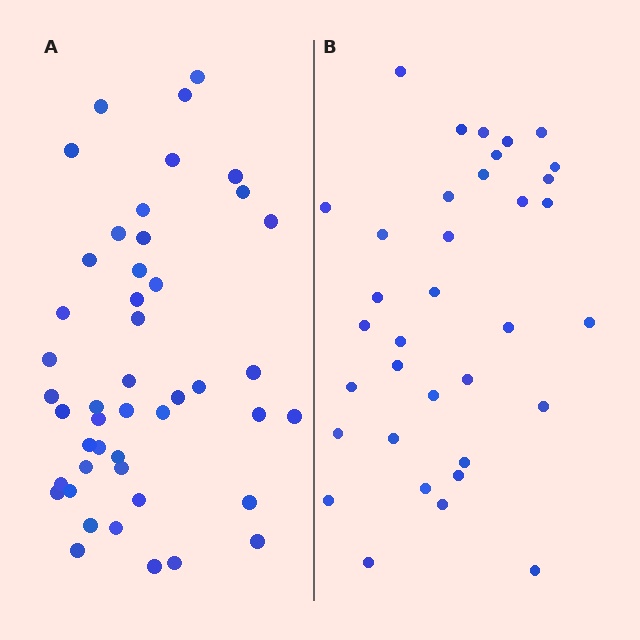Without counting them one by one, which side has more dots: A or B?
Region A (the left region) has more dots.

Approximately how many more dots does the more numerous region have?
Region A has roughly 12 or so more dots than region B.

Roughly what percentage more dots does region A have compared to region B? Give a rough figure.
About 30% more.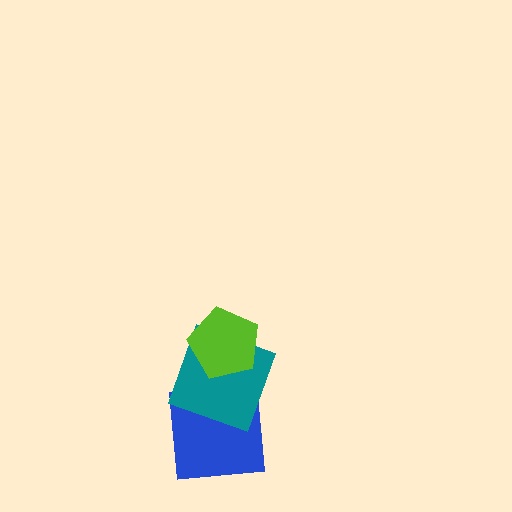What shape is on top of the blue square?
The teal square is on top of the blue square.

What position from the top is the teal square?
The teal square is 2nd from the top.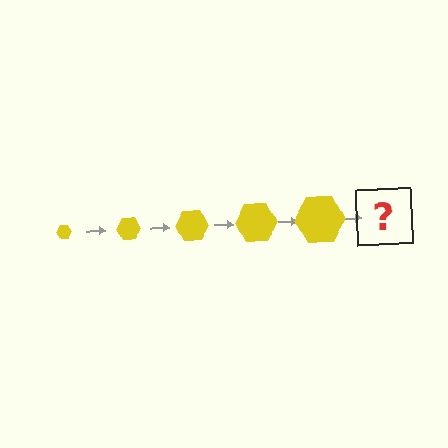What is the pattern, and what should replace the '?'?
The pattern is that the hexagon gets progressively larger each step. The '?' should be a yellow hexagon, larger than the previous one.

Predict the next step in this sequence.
The next step is a yellow hexagon, larger than the previous one.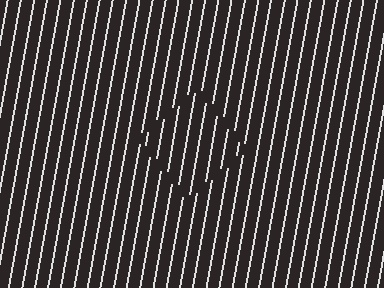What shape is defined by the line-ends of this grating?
An illusory square. The interior of the shape contains the same grating, shifted by half a period — the contour is defined by the phase discontinuity where line-ends from the inner and outer gratings abut.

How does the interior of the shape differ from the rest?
The interior of the shape contains the same grating, shifted by half a period — the contour is defined by the phase discontinuity where line-ends from the inner and outer gratings abut.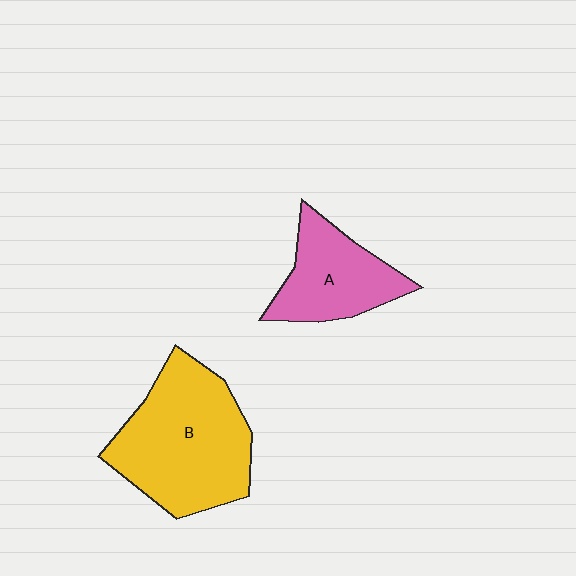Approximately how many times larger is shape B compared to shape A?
Approximately 1.7 times.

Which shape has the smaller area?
Shape A (pink).